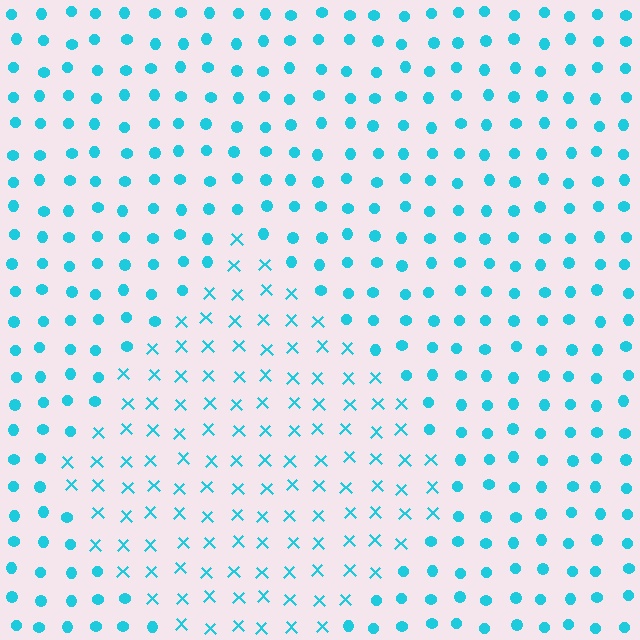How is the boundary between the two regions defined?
The boundary is defined by a change in element shape: X marks inside vs. circles outside. All elements share the same color and spacing.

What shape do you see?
I see a diamond.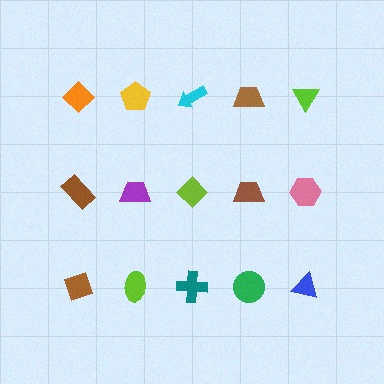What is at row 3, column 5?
A blue triangle.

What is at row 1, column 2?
A yellow pentagon.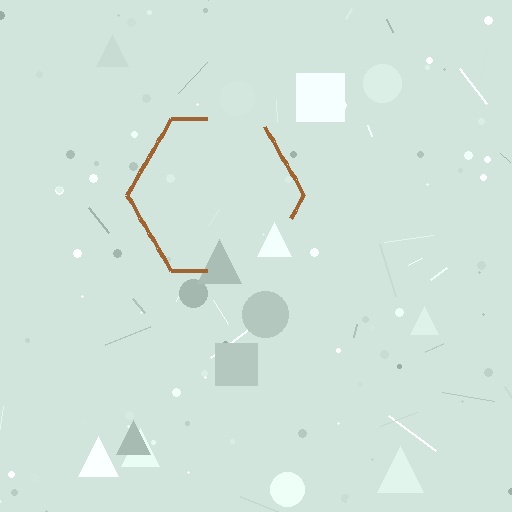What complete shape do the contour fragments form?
The contour fragments form a hexagon.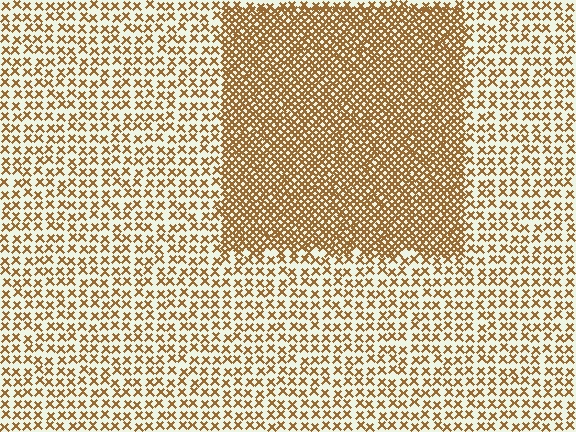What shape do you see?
I see a rectangle.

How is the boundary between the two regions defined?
The boundary is defined by a change in element density (approximately 2.5x ratio). All elements are the same color, size, and shape.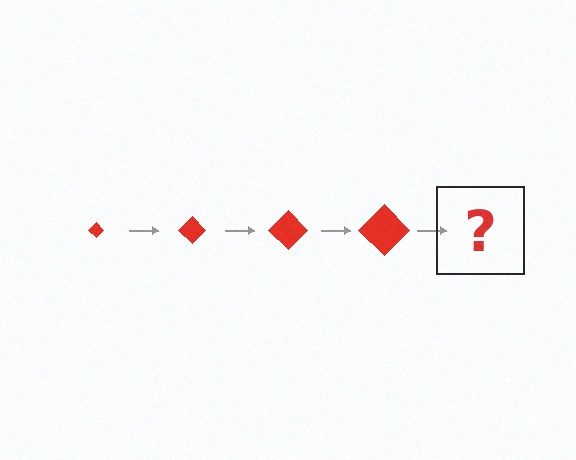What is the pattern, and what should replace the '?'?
The pattern is that the diamond gets progressively larger each step. The '?' should be a red diamond, larger than the previous one.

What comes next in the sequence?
The next element should be a red diamond, larger than the previous one.